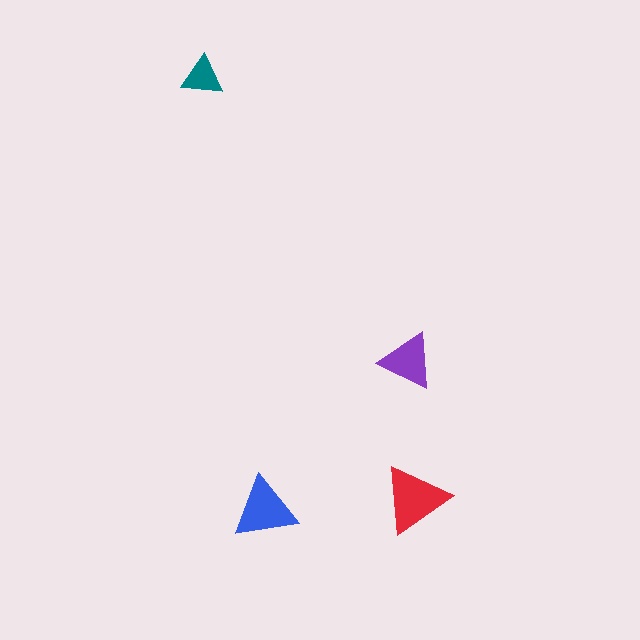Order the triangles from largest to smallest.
the red one, the blue one, the purple one, the teal one.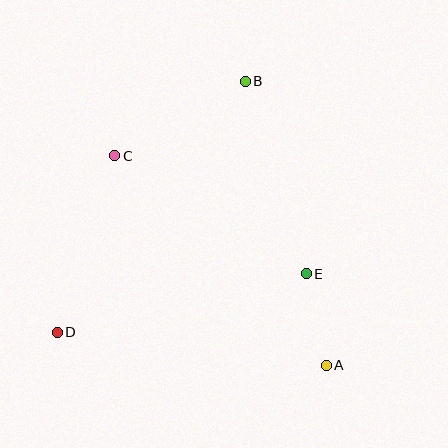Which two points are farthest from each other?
Points B and D are farthest from each other.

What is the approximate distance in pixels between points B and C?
The distance between B and C is approximately 150 pixels.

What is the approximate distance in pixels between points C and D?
The distance between C and D is approximately 186 pixels.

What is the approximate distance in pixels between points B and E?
The distance between B and E is approximately 202 pixels.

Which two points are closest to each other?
Points A and E are closest to each other.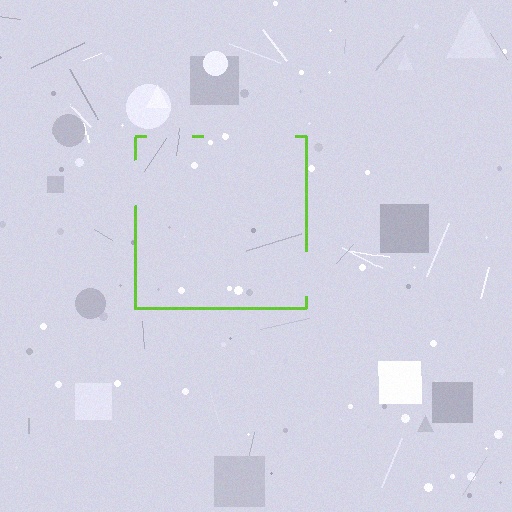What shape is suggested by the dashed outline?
The dashed outline suggests a square.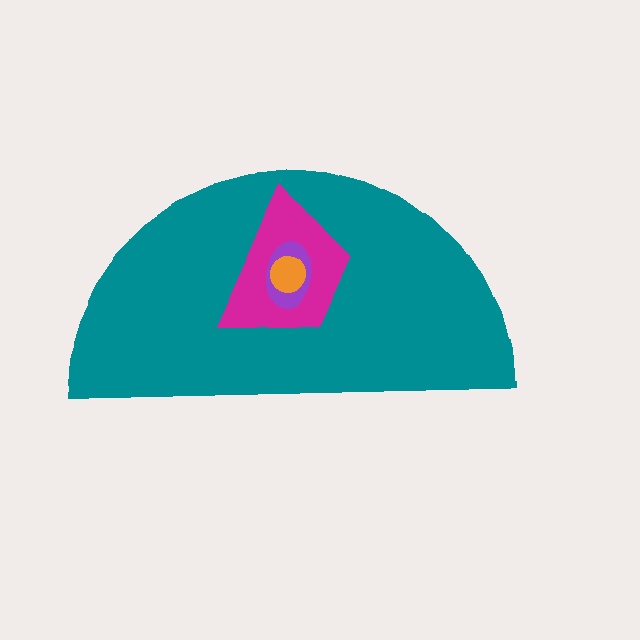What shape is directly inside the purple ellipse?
The orange circle.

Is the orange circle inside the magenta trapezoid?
Yes.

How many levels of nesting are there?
4.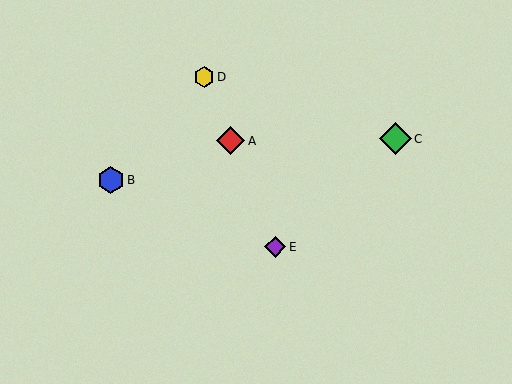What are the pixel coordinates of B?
Object B is at (111, 180).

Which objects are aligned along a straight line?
Objects A, D, E are aligned along a straight line.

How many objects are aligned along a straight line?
3 objects (A, D, E) are aligned along a straight line.